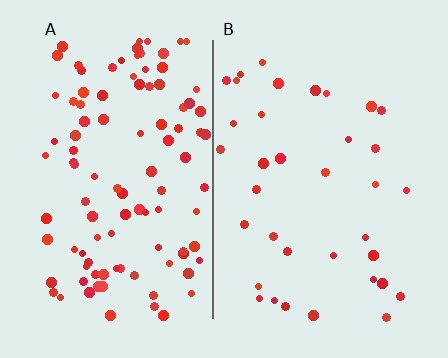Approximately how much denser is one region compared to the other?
Approximately 2.9× — region A over region B.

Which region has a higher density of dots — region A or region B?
A (the left).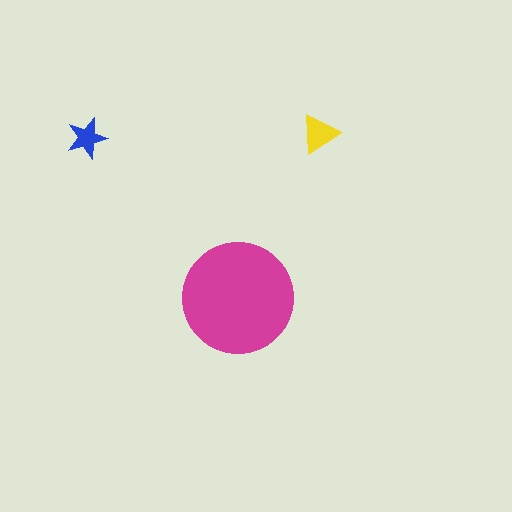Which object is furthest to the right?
The yellow triangle is rightmost.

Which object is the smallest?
The blue star.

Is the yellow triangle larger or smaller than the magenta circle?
Smaller.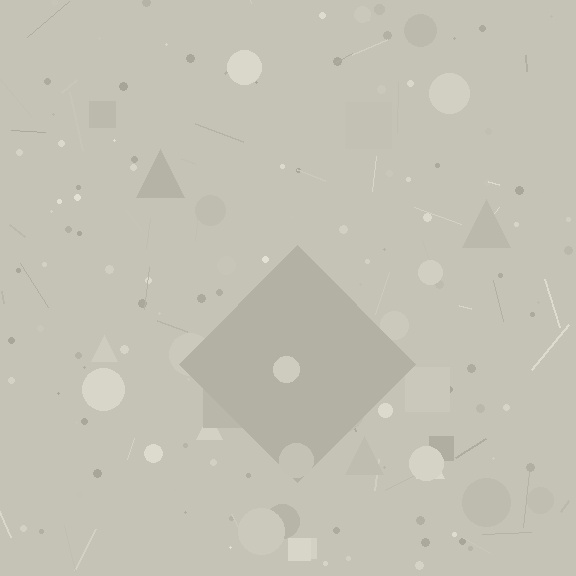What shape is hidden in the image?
A diamond is hidden in the image.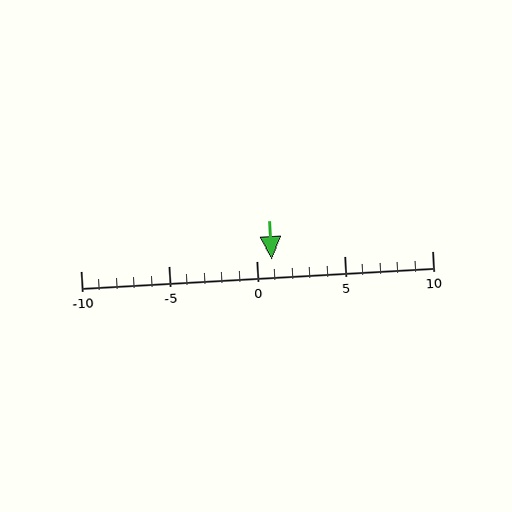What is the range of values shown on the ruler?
The ruler shows values from -10 to 10.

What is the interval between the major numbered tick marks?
The major tick marks are spaced 5 units apart.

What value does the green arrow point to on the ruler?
The green arrow points to approximately 1.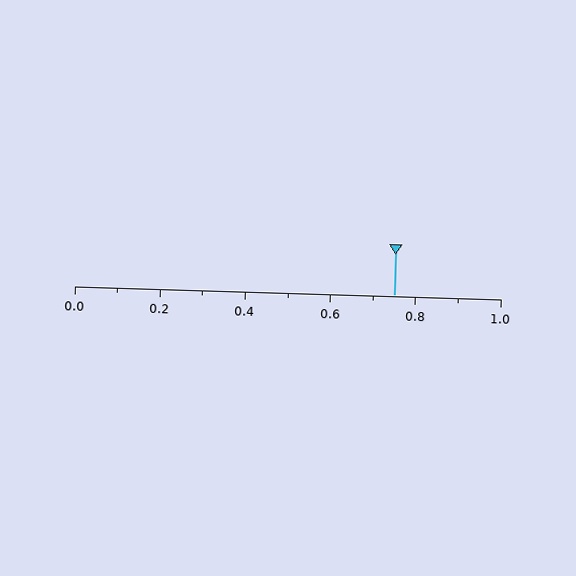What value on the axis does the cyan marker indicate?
The marker indicates approximately 0.75.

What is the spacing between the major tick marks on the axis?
The major ticks are spaced 0.2 apart.